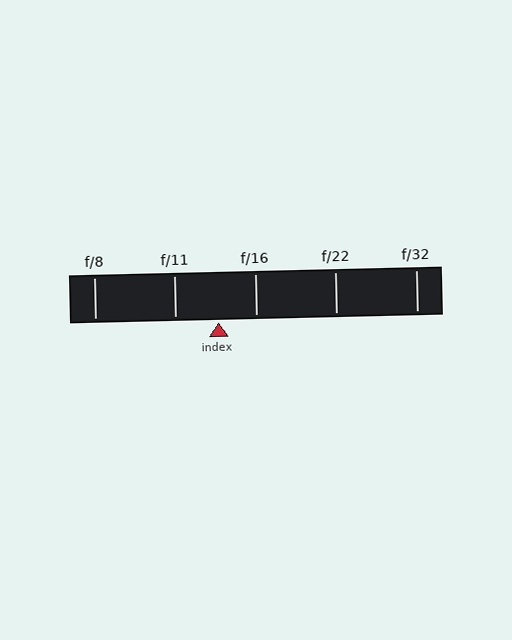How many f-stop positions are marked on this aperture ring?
There are 5 f-stop positions marked.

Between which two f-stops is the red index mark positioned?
The index mark is between f/11 and f/16.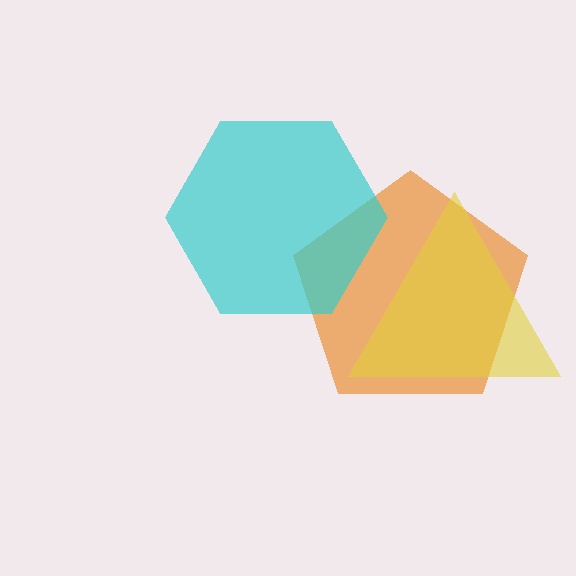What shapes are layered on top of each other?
The layered shapes are: an orange pentagon, a yellow triangle, a cyan hexagon.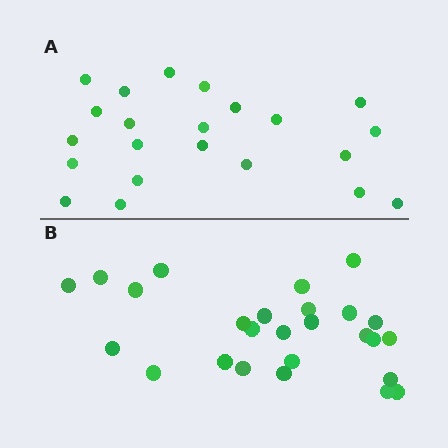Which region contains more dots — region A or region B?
Region B (the bottom region) has more dots.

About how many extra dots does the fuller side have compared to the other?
Region B has about 4 more dots than region A.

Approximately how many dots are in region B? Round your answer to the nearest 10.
About 30 dots. (The exact count is 26, which rounds to 30.)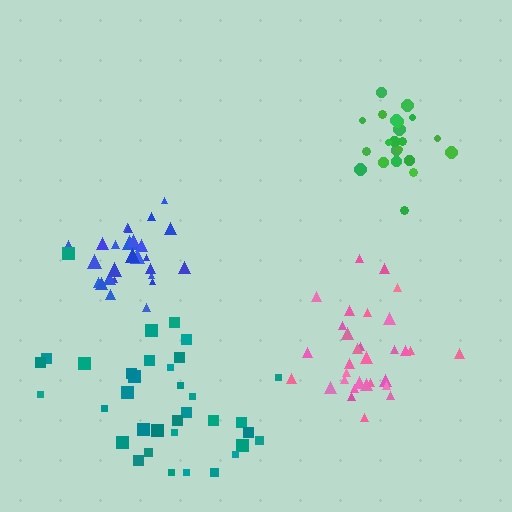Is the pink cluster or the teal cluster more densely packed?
Pink.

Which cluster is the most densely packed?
Green.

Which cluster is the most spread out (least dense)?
Teal.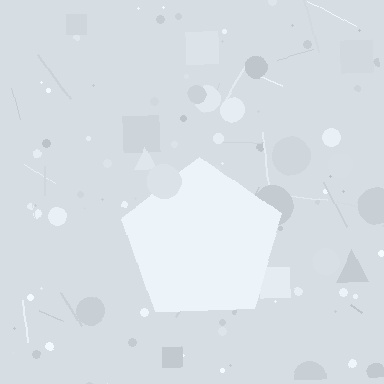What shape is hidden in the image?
A pentagon is hidden in the image.